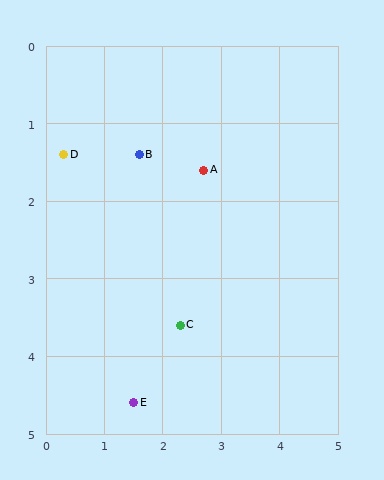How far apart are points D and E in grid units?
Points D and E are about 3.4 grid units apart.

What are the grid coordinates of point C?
Point C is at approximately (2.3, 3.6).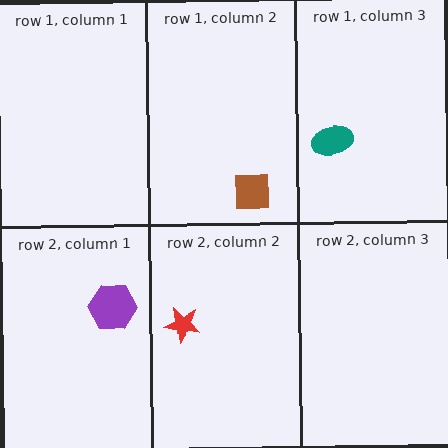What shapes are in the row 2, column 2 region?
The red star.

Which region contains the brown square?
The row 1, column 2 region.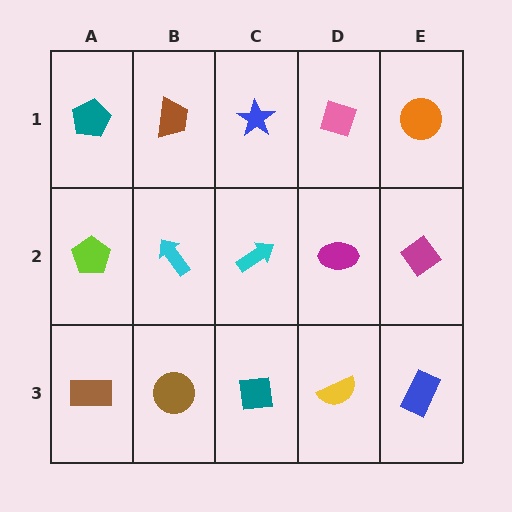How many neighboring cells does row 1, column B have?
3.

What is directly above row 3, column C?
A cyan arrow.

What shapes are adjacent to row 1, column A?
A lime pentagon (row 2, column A), a brown trapezoid (row 1, column B).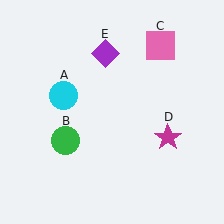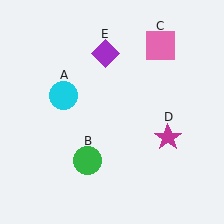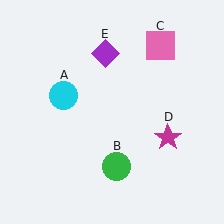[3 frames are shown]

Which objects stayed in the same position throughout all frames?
Cyan circle (object A) and pink square (object C) and magenta star (object D) and purple diamond (object E) remained stationary.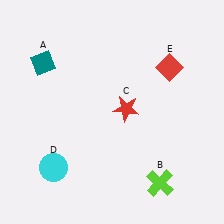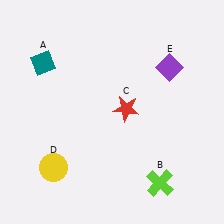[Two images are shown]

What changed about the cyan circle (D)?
In Image 1, D is cyan. In Image 2, it changed to yellow.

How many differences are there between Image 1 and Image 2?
There are 2 differences between the two images.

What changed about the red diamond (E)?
In Image 1, E is red. In Image 2, it changed to purple.